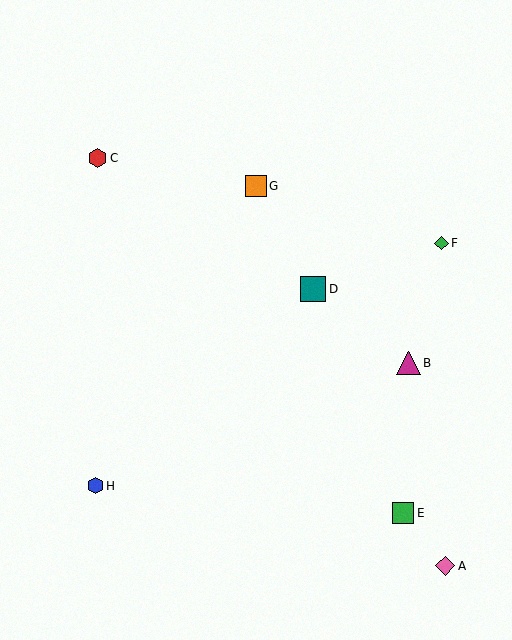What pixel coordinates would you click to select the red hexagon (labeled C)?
Click at (98, 158) to select the red hexagon C.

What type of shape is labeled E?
Shape E is a green square.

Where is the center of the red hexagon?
The center of the red hexagon is at (98, 158).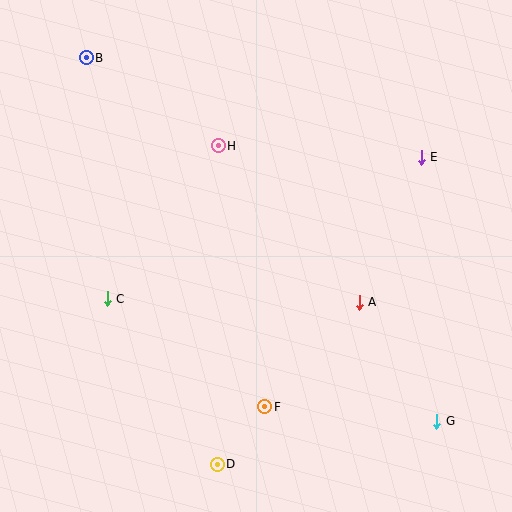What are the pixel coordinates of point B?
Point B is at (86, 58).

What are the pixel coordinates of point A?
Point A is at (359, 302).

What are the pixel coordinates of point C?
Point C is at (107, 299).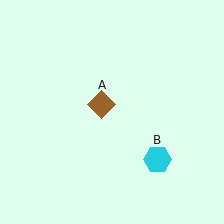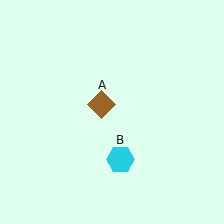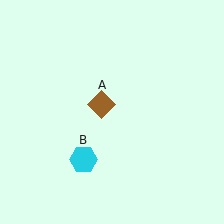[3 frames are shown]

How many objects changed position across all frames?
1 object changed position: cyan hexagon (object B).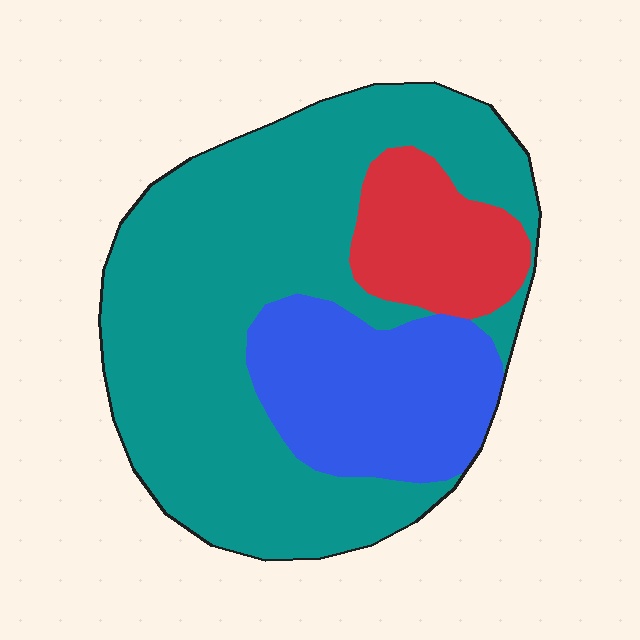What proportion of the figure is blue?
Blue takes up less than a quarter of the figure.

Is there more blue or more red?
Blue.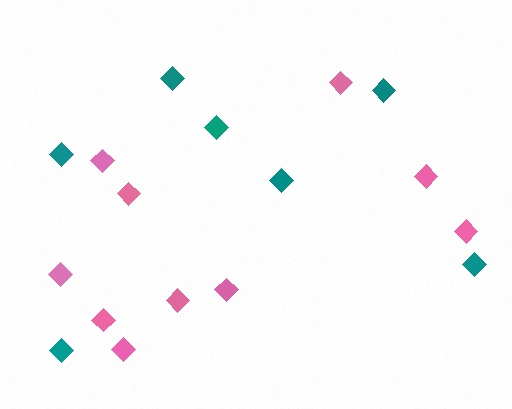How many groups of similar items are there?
There are 2 groups: one group of teal diamonds (7) and one group of pink diamonds (10).